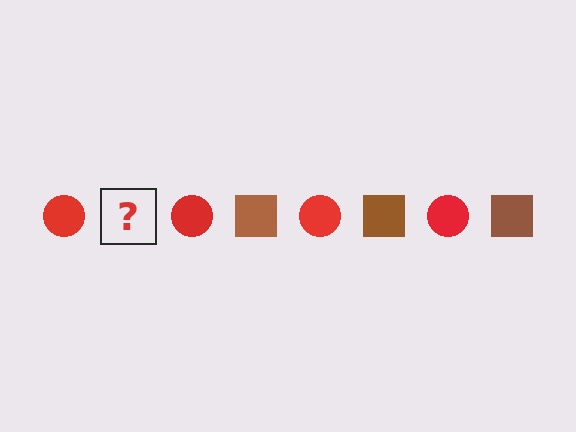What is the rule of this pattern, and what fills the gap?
The rule is that the pattern alternates between red circle and brown square. The gap should be filled with a brown square.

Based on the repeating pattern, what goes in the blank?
The blank should be a brown square.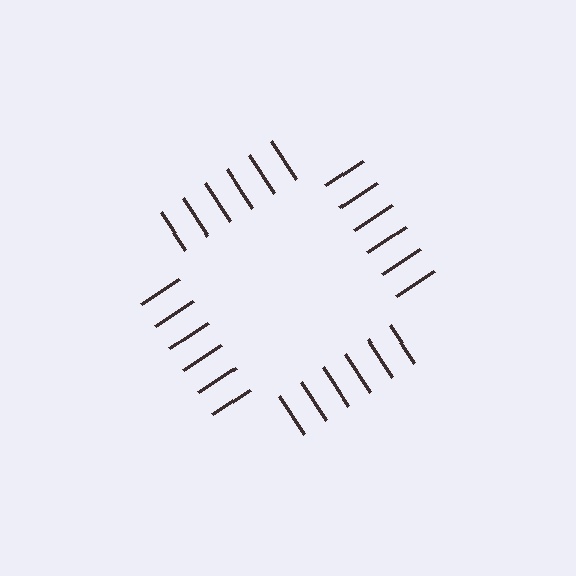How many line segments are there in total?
24 — 6 along each of the 4 edges.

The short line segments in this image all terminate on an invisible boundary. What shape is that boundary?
An illusory square — the line segments terminate on its edges but no continuous stroke is drawn.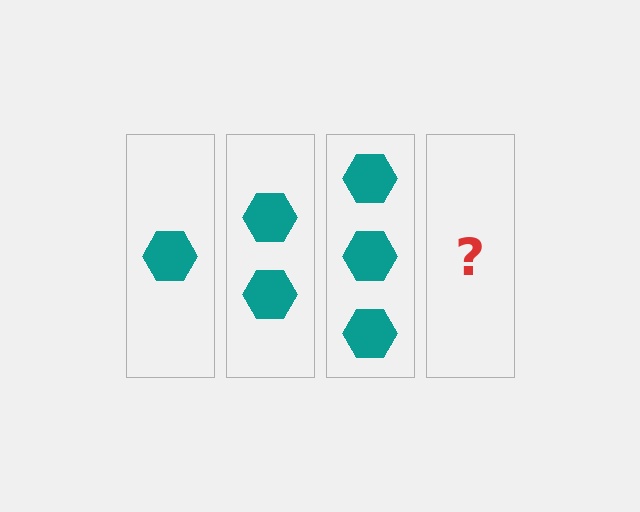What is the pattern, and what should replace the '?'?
The pattern is that each step adds one more hexagon. The '?' should be 4 hexagons.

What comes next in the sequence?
The next element should be 4 hexagons.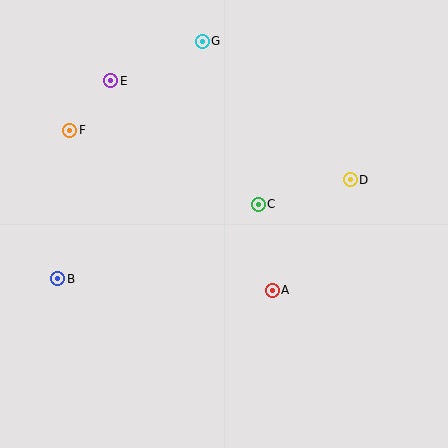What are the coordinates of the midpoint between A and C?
The midpoint between A and C is at (265, 247).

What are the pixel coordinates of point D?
Point D is at (350, 180).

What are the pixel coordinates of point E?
Point E is at (111, 81).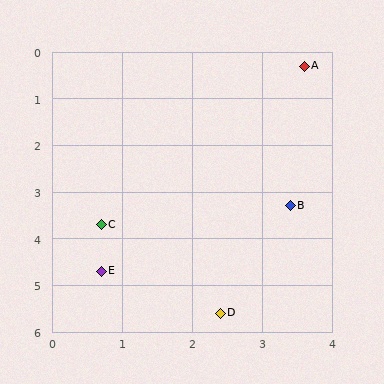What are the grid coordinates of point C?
Point C is at approximately (0.7, 3.7).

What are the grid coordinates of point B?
Point B is at approximately (3.4, 3.3).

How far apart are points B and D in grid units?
Points B and D are about 2.5 grid units apart.